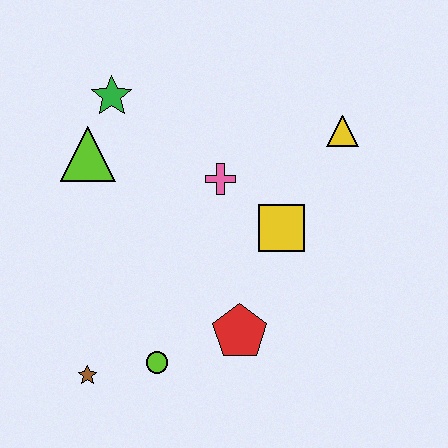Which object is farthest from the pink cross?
The brown star is farthest from the pink cross.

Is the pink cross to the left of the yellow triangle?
Yes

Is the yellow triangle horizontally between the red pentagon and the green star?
No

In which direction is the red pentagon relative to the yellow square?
The red pentagon is below the yellow square.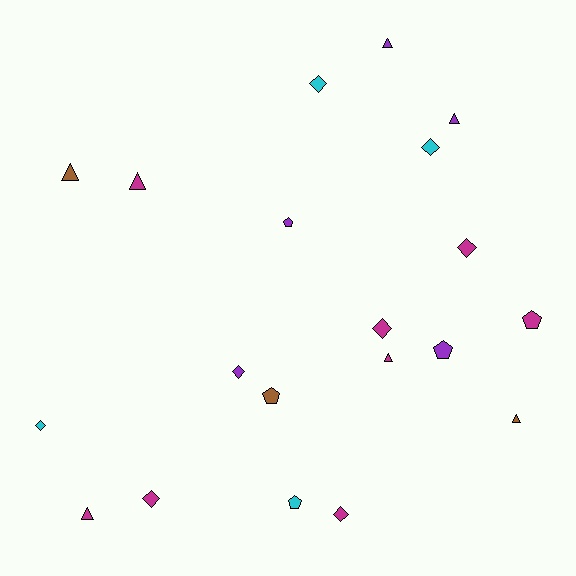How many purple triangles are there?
There are 2 purple triangles.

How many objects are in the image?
There are 20 objects.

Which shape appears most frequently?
Diamond, with 8 objects.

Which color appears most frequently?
Magenta, with 8 objects.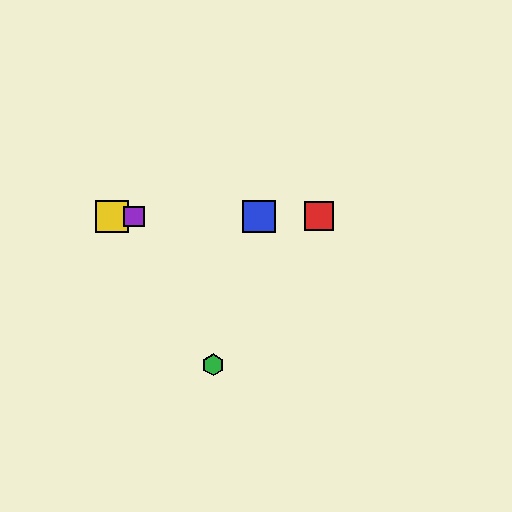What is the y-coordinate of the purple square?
The purple square is at y≈216.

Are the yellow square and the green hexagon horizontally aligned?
No, the yellow square is at y≈216 and the green hexagon is at y≈365.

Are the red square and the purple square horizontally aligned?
Yes, both are at y≈216.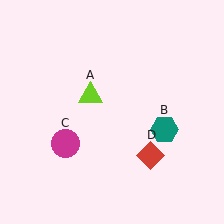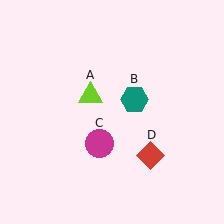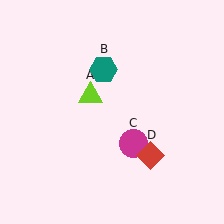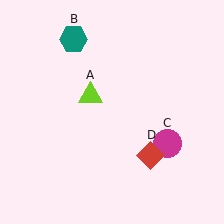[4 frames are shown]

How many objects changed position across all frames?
2 objects changed position: teal hexagon (object B), magenta circle (object C).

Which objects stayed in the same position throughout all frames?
Lime triangle (object A) and red diamond (object D) remained stationary.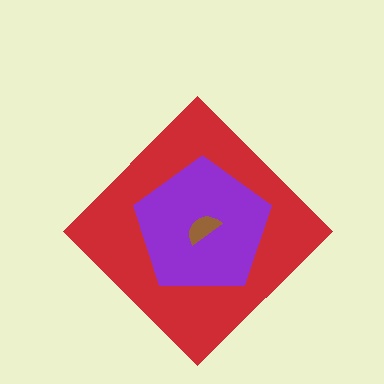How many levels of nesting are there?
3.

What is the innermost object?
The brown semicircle.